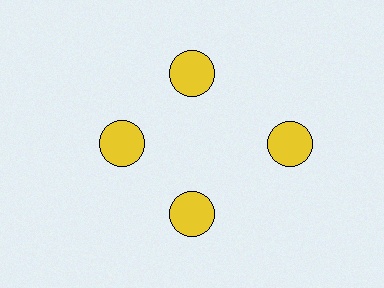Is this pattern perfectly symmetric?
No. The 4 yellow circles are arranged in a ring, but one element near the 3 o'clock position is pushed outward from the center, breaking the 4-fold rotational symmetry.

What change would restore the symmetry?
The symmetry would be restored by moving it inward, back onto the ring so that all 4 circles sit at equal angles and equal distance from the center.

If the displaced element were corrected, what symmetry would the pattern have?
It would have 4-fold rotational symmetry — the pattern would map onto itself every 90 degrees.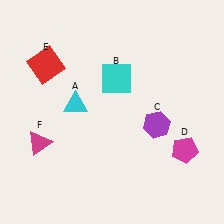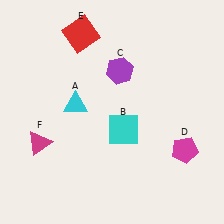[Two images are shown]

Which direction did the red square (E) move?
The red square (E) moved right.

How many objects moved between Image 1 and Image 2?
3 objects moved between the two images.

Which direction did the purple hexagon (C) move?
The purple hexagon (C) moved up.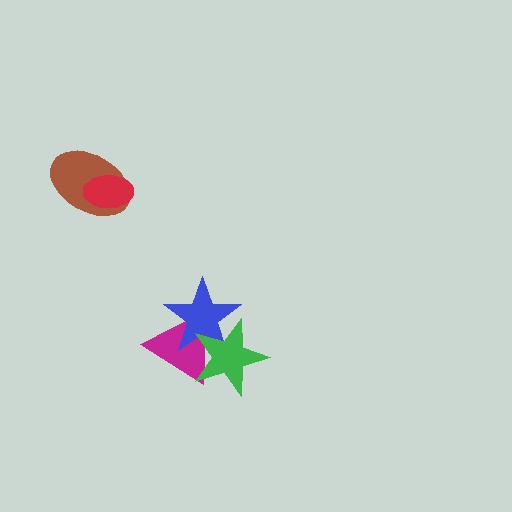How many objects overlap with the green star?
2 objects overlap with the green star.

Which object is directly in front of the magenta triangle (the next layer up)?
The blue star is directly in front of the magenta triangle.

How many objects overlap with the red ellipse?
1 object overlaps with the red ellipse.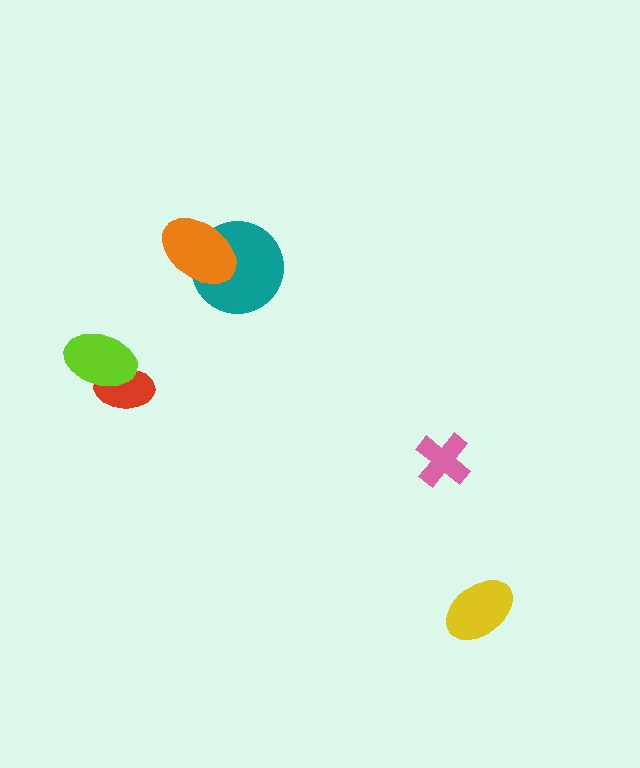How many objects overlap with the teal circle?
1 object overlaps with the teal circle.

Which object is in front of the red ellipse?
The lime ellipse is in front of the red ellipse.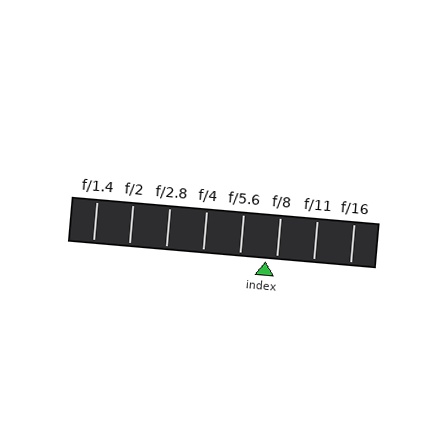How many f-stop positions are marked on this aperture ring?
There are 8 f-stop positions marked.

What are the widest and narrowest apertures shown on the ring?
The widest aperture shown is f/1.4 and the narrowest is f/16.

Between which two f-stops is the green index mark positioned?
The index mark is between f/5.6 and f/8.